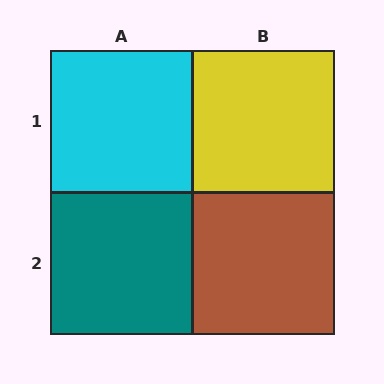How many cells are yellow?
1 cell is yellow.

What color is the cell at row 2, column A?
Teal.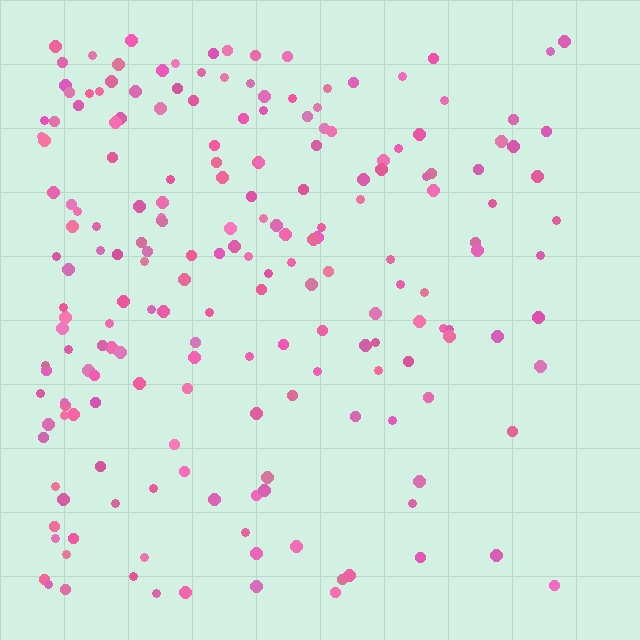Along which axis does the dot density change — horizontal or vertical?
Horizontal.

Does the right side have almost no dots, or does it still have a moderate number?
Still a moderate number, just noticeably fewer than the left.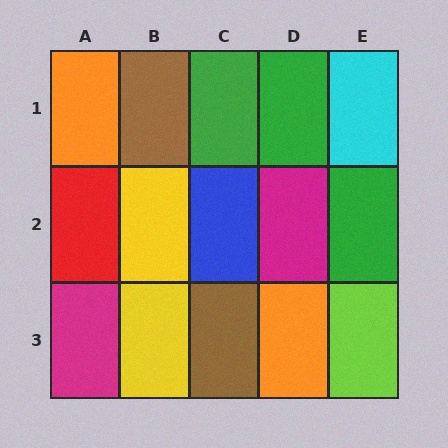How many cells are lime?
1 cell is lime.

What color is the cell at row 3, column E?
Lime.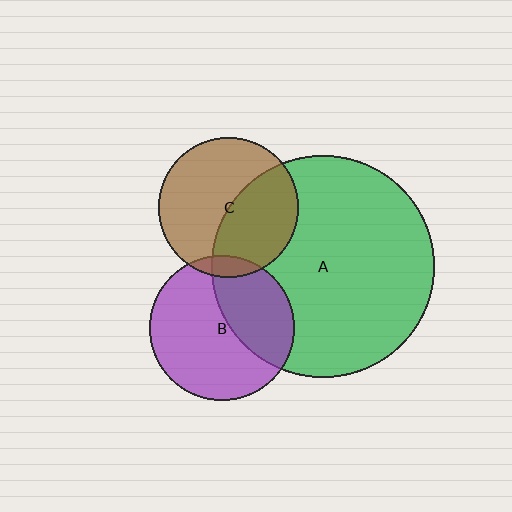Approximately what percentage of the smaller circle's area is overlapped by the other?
Approximately 40%.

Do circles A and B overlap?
Yes.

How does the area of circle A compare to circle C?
Approximately 2.5 times.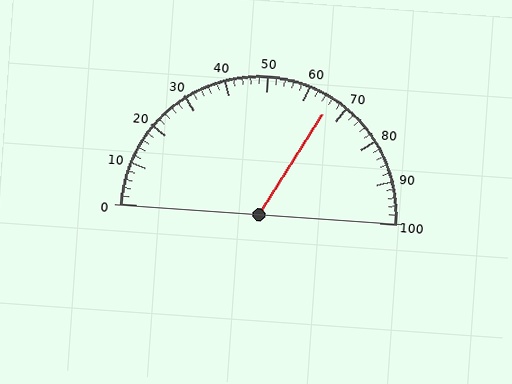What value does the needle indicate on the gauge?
The needle indicates approximately 66.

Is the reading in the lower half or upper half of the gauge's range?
The reading is in the upper half of the range (0 to 100).